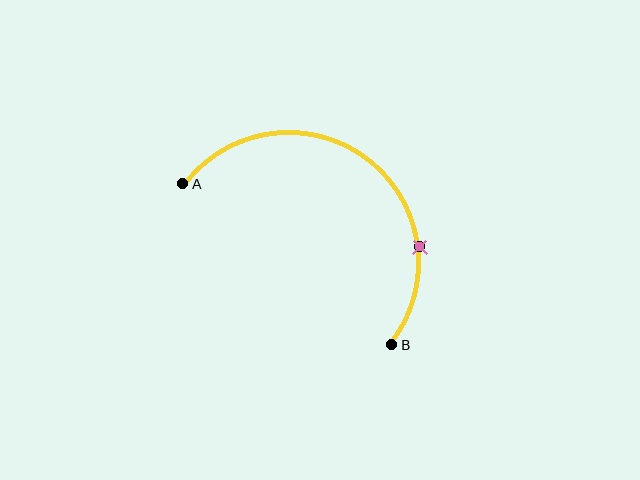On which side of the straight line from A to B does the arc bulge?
The arc bulges above and to the right of the straight line connecting A and B.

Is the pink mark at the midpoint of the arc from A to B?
No. The pink mark lies on the arc but is closer to endpoint B. The arc midpoint would be at the point on the curve equidistant along the arc from both A and B.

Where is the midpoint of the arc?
The arc midpoint is the point on the curve farthest from the straight line joining A and B. It sits above and to the right of that line.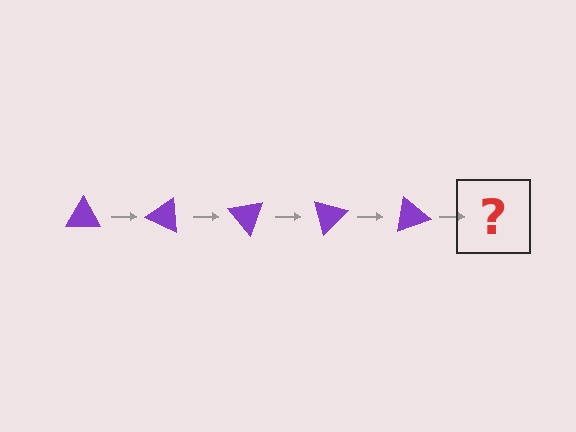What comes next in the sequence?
The next element should be a purple triangle rotated 125 degrees.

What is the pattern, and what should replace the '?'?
The pattern is that the triangle rotates 25 degrees each step. The '?' should be a purple triangle rotated 125 degrees.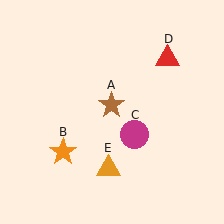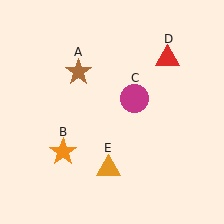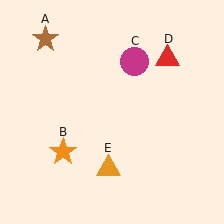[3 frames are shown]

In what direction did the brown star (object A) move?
The brown star (object A) moved up and to the left.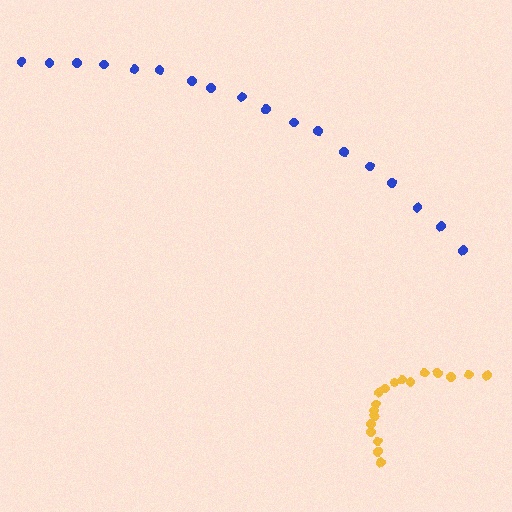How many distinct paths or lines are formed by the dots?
There are 2 distinct paths.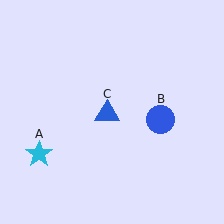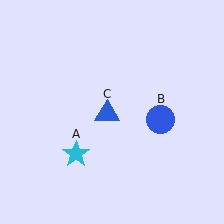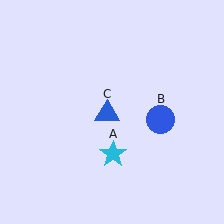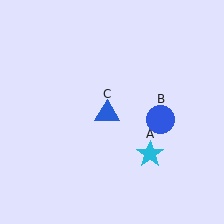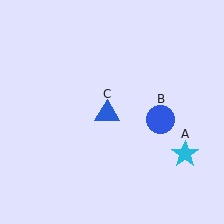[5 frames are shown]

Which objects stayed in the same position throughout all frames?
Blue circle (object B) and blue triangle (object C) remained stationary.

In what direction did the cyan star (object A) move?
The cyan star (object A) moved right.